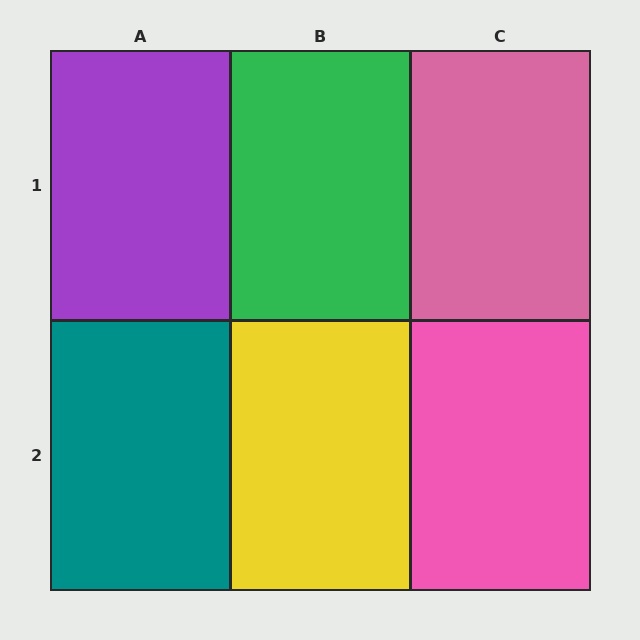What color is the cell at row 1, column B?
Green.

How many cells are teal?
1 cell is teal.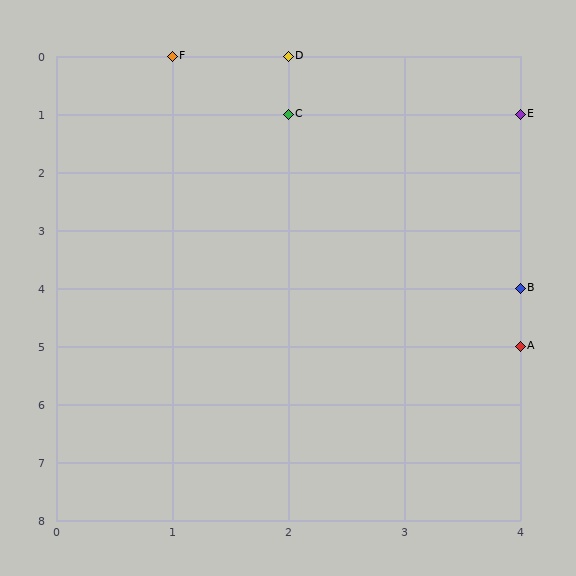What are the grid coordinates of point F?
Point F is at grid coordinates (1, 0).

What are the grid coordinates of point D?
Point D is at grid coordinates (2, 0).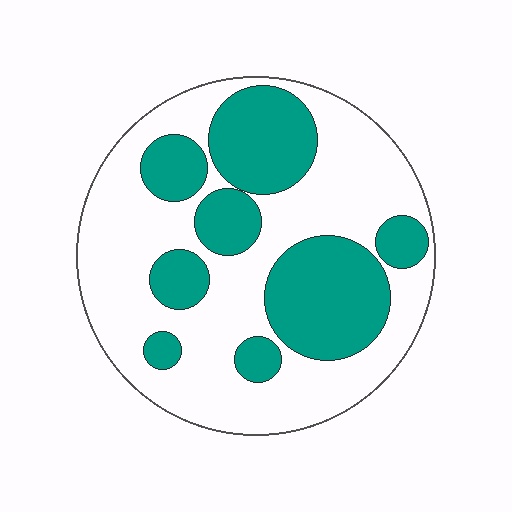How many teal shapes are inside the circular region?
8.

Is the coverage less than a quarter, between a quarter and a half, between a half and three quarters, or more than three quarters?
Between a quarter and a half.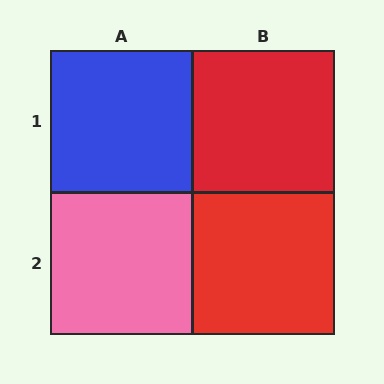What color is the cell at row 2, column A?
Pink.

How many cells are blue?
1 cell is blue.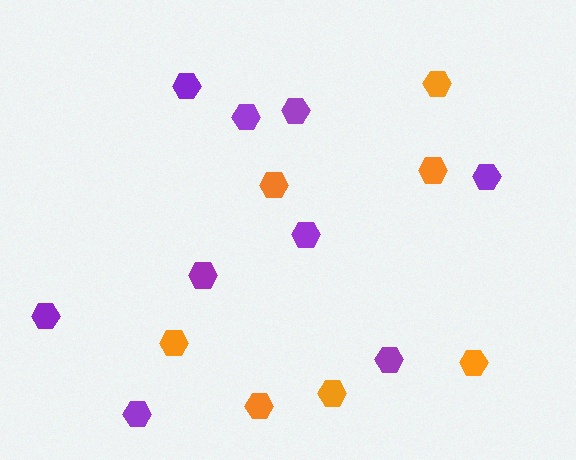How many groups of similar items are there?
There are 2 groups: one group of purple hexagons (9) and one group of orange hexagons (7).